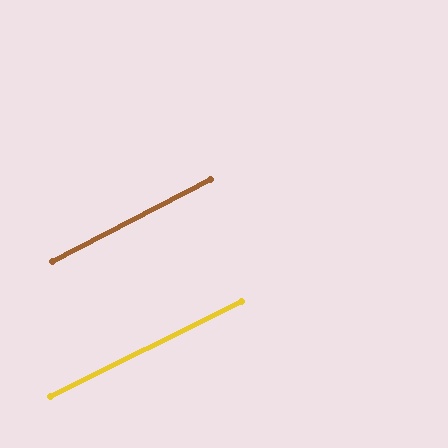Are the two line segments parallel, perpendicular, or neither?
Parallel — their directions differ by only 0.8°.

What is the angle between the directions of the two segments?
Approximately 1 degree.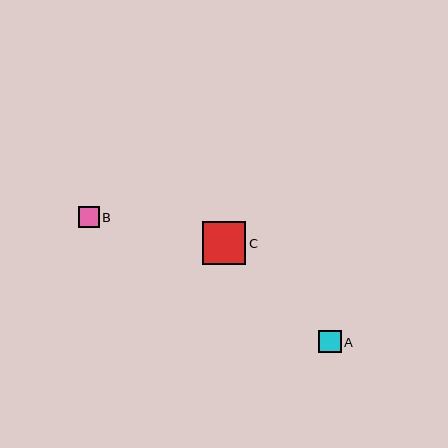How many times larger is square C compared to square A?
Square C is approximately 1.9 times the size of square A.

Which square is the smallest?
Square B is the smallest with a size of approximately 21 pixels.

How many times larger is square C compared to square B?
Square C is approximately 2.0 times the size of square B.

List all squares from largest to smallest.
From largest to smallest: C, A, B.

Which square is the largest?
Square C is the largest with a size of approximately 43 pixels.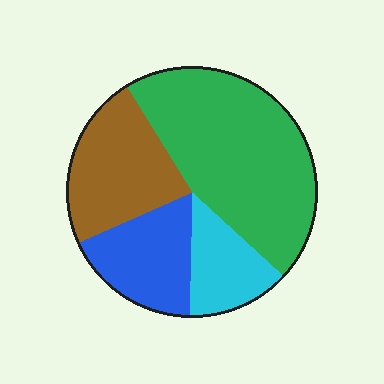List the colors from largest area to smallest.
From largest to smallest: green, brown, blue, cyan.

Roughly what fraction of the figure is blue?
Blue takes up between a sixth and a third of the figure.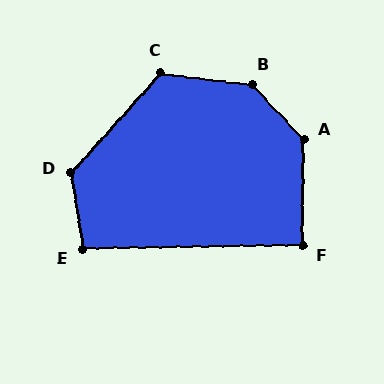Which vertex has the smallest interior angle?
F, at approximately 91 degrees.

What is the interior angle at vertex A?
Approximately 137 degrees (obtuse).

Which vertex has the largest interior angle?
B, at approximately 140 degrees.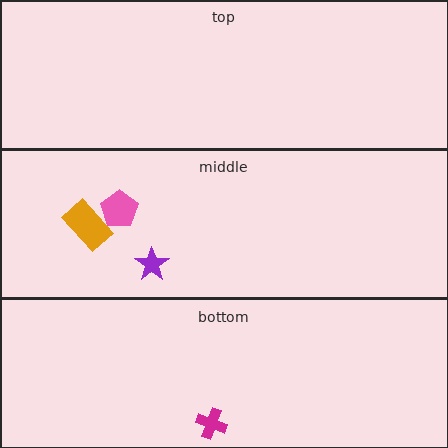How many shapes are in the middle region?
3.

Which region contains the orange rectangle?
The middle region.